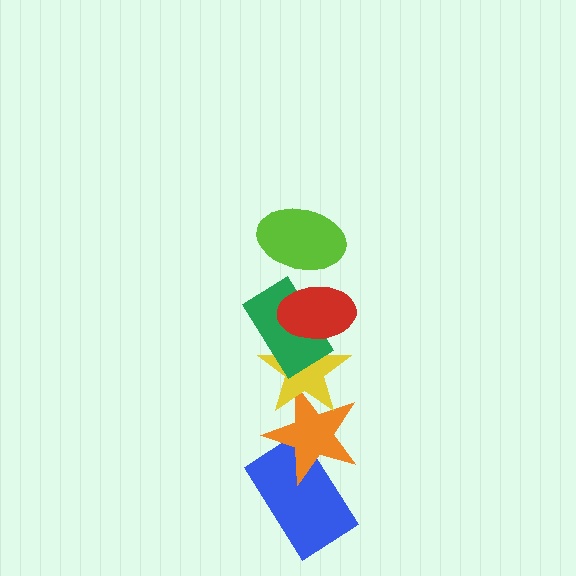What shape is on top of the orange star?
The yellow star is on top of the orange star.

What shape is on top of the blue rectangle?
The orange star is on top of the blue rectangle.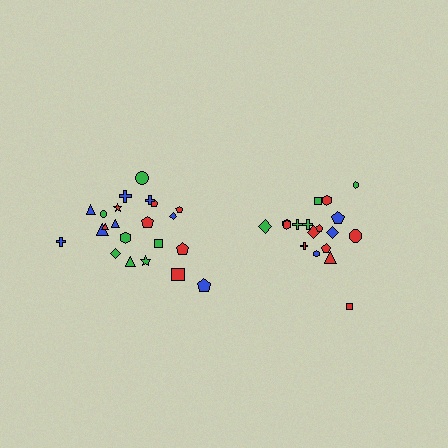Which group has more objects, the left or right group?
The left group.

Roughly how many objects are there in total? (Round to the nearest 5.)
Roughly 40 objects in total.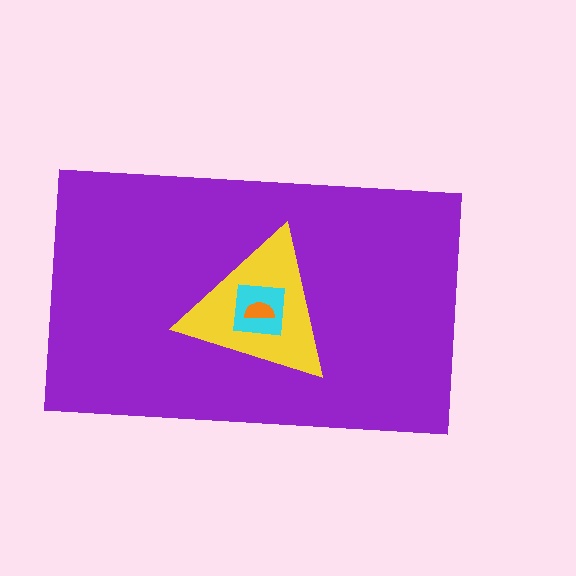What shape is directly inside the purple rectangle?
The yellow triangle.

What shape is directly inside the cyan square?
The orange semicircle.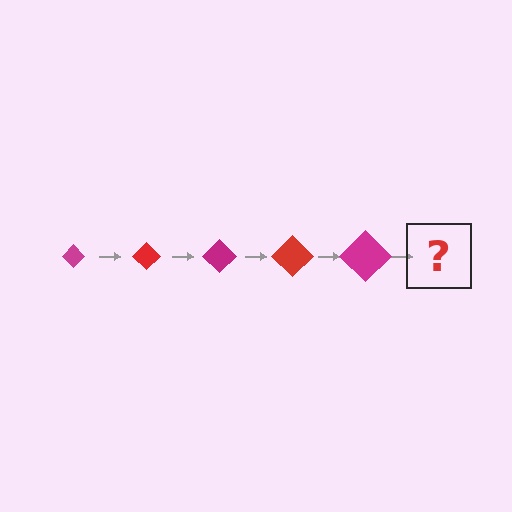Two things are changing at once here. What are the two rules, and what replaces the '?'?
The two rules are that the diamond grows larger each step and the color cycles through magenta and red. The '?' should be a red diamond, larger than the previous one.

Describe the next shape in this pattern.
It should be a red diamond, larger than the previous one.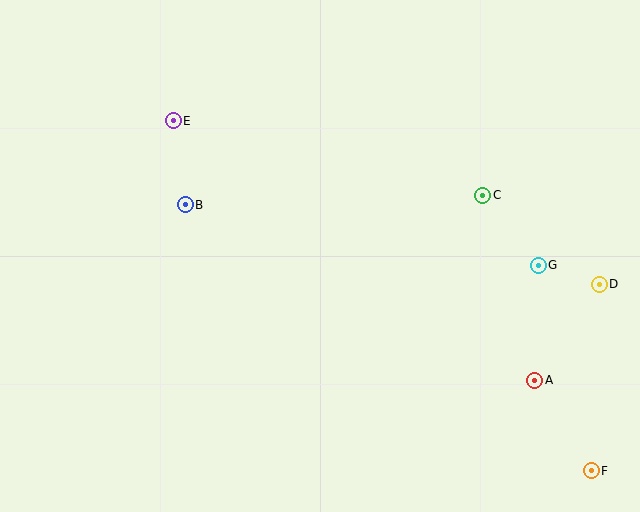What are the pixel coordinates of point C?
Point C is at (483, 195).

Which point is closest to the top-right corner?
Point C is closest to the top-right corner.